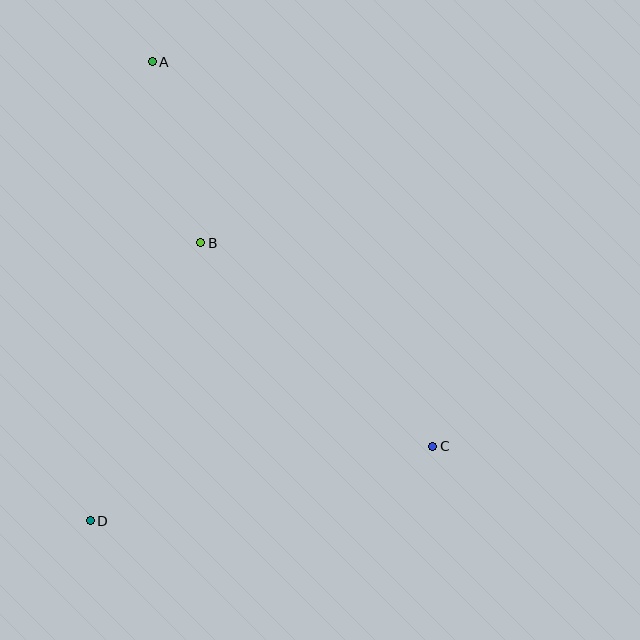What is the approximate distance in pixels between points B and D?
The distance between B and D is approximately 299 pixels.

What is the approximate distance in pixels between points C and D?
The distance between C and D is approximately 350 pixels.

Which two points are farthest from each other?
Points A and C are farthest from each other.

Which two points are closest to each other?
Points A and B are closest to each other.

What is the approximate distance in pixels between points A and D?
The distance between A and D is approximately 463 pixels.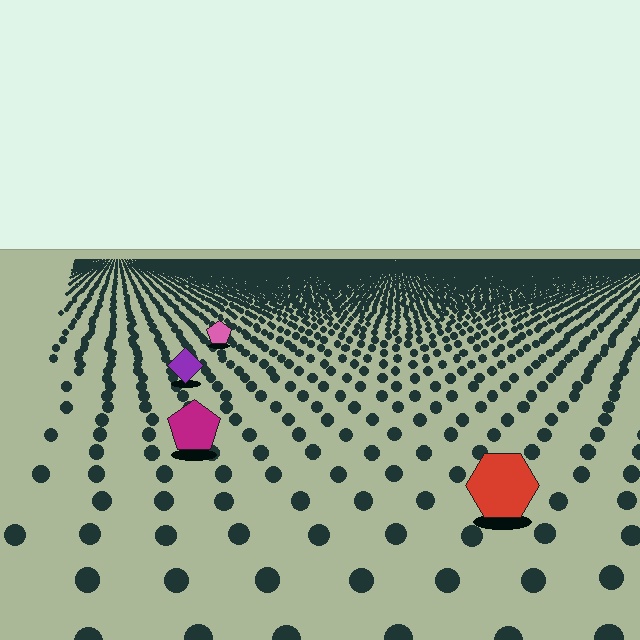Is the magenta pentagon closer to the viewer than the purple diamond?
Yes. The magenta pentagon is closer — you can tell from the texture gradient: the ground texture is coarser near it.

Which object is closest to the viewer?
The red hexagon is closest. The texture marks near it are larger and more spread out.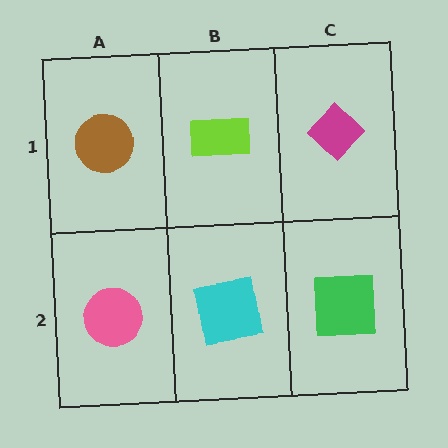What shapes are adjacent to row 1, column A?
A pink circle (row 2, column A), a lime rectangle (row 1, column B).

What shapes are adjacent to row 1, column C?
A green square (row 2, column C), a lime rectangle (row 1, column B).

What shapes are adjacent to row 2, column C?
A magenta diamond (row 1, column C), a cyan square (row 2, column B).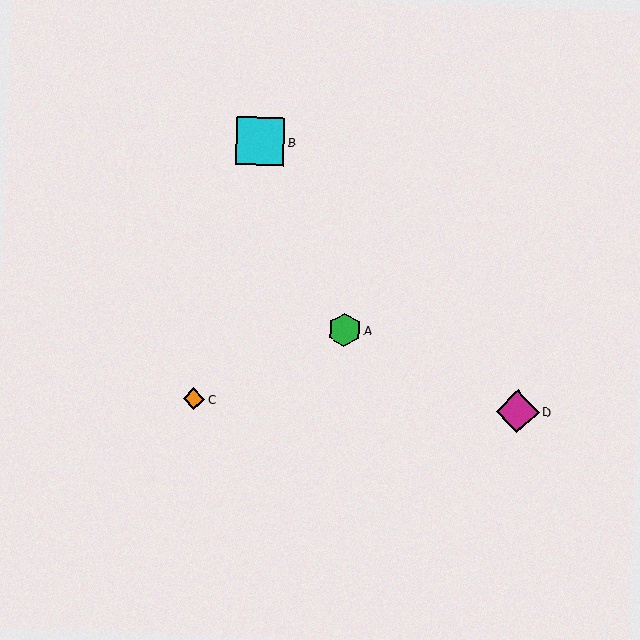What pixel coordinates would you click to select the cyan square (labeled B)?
Click at (260, 141) to select the cyan square B.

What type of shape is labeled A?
Shape A is a green hexagon.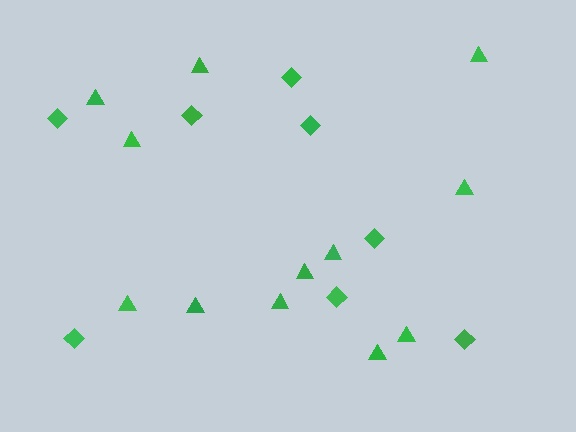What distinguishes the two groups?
There are 2 groups: one group of triangles (12) and one group of diamonds (8).